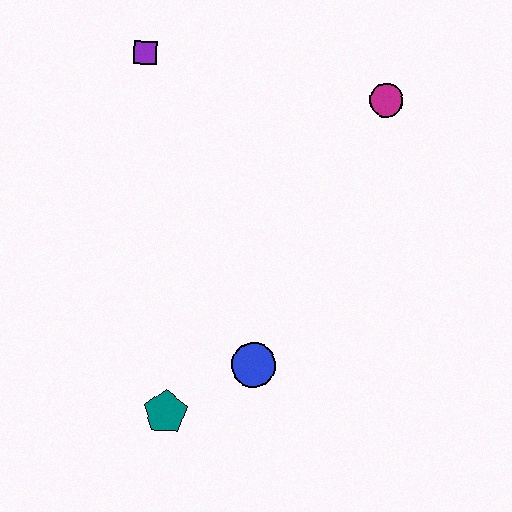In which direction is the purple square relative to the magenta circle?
The purple square is to the left of the magenta circle.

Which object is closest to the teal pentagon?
The blue circle is closest to the teal pentagon.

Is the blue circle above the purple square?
No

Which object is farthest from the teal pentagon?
The magenta circle is farthest from the teal pentagon.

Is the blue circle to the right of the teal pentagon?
Yes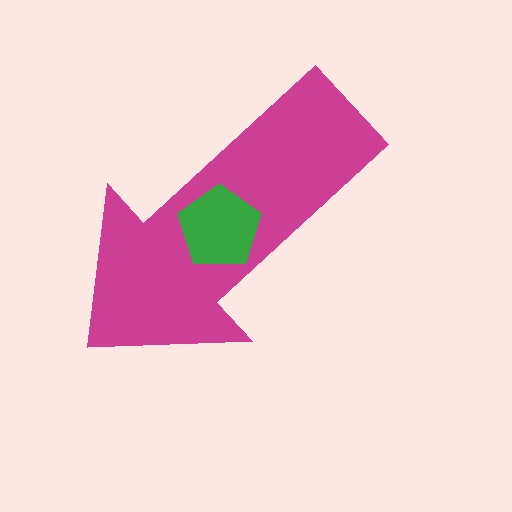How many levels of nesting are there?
2.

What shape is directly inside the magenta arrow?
The green pentagon.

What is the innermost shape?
The green pentagon.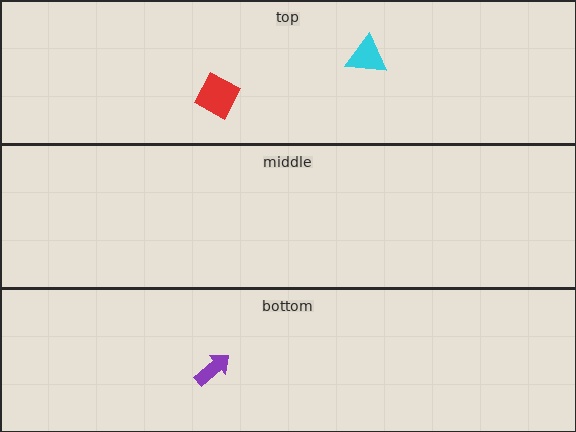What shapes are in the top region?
The cyan triangle, the red square.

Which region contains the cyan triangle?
The top region.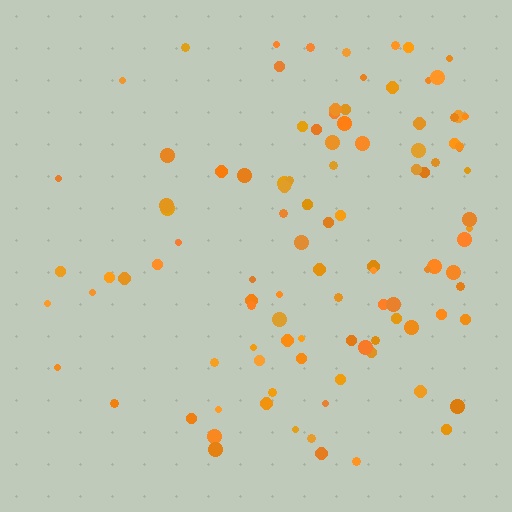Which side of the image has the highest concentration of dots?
The right.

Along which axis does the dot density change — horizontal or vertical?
Horizontal.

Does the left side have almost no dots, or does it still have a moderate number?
Still a moderate number, just noticeably fewer than the right.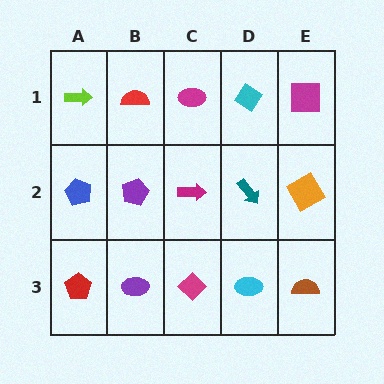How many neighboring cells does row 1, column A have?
2.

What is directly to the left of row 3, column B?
A red pentagon.